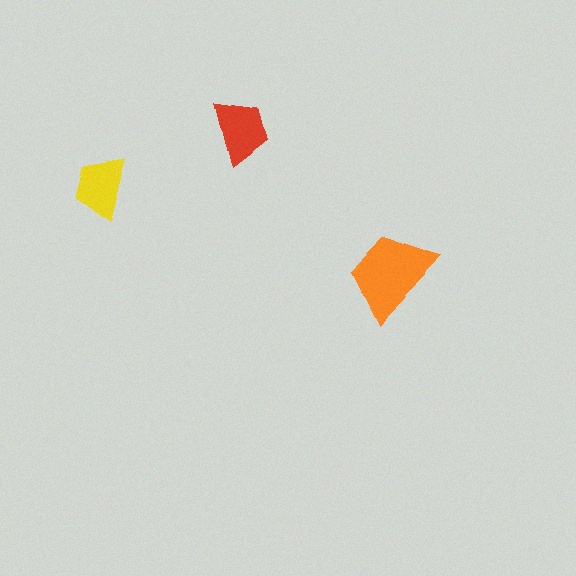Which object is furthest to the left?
The yellow trapezoid is leftmost.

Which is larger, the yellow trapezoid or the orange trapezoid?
The orange one.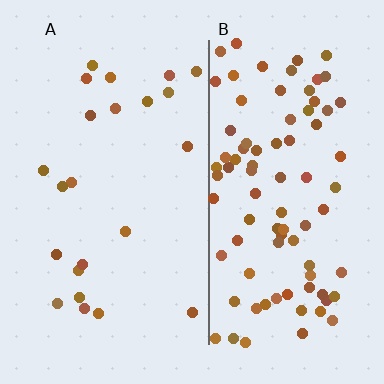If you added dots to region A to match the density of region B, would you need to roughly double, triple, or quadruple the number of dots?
Approximately quadruple.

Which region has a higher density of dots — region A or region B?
B (the right).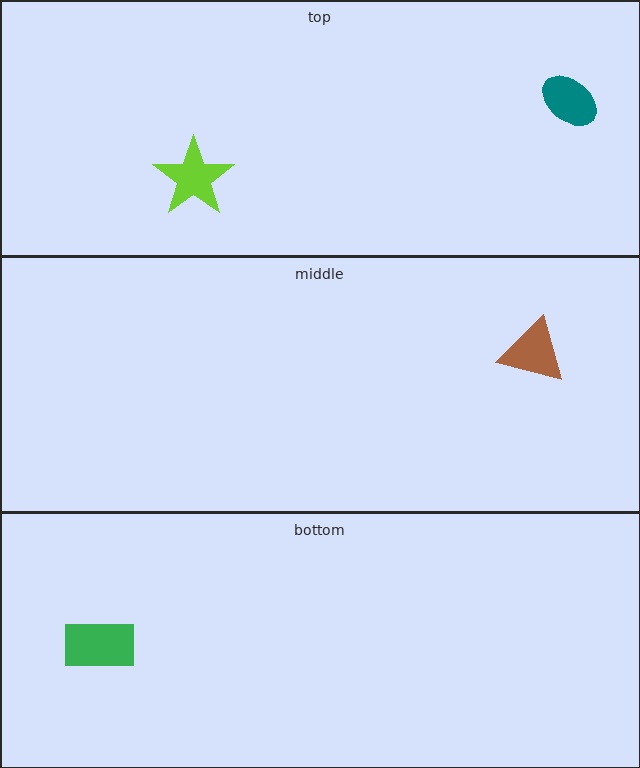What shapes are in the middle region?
The brown triangle.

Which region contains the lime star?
The top region.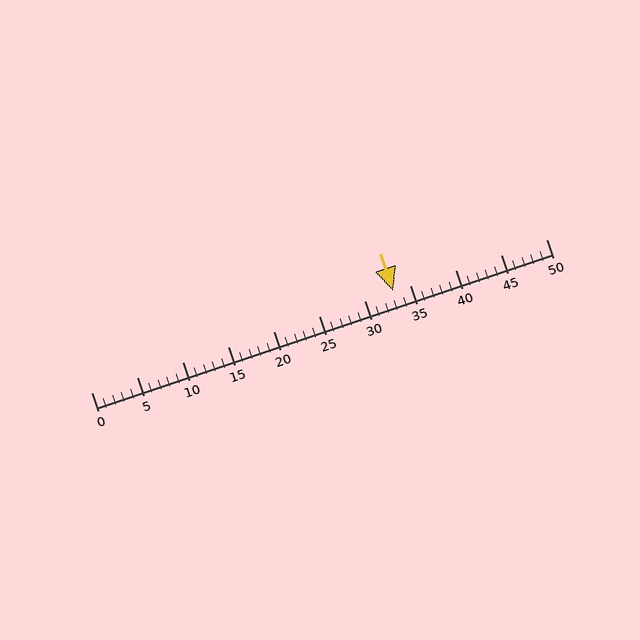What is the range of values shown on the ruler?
The ruler shows values from 0 to 50.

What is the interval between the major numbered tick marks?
The major tick marks are spaced 5 units apart.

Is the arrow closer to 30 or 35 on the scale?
The arrow is closer to 35.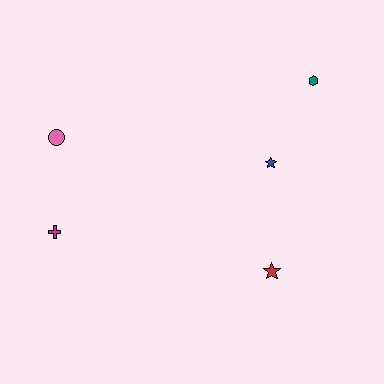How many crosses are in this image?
There is 1 cross.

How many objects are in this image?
There are 5 objects.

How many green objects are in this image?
There are no green objects.